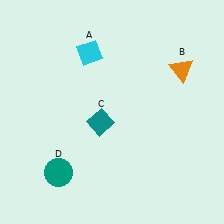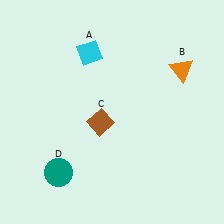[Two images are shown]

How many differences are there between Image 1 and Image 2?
There is 1 difference between the two images.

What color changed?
The diamond (C) changed from teal in Image 1 to brown in Image 2.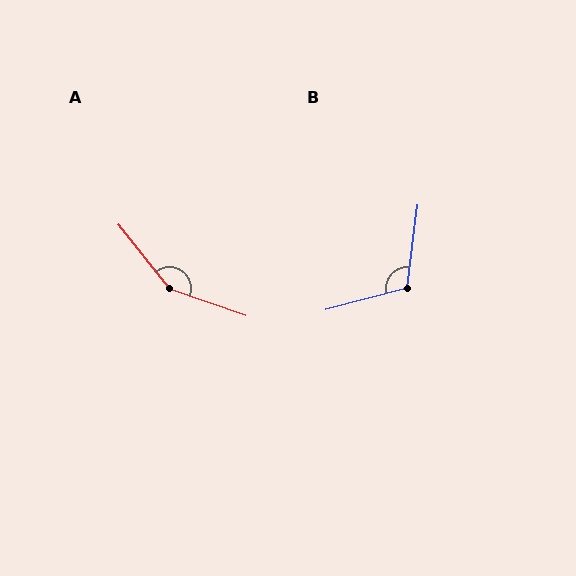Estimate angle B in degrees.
Approximately 112 degrees.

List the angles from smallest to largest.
B (112°), A (148°).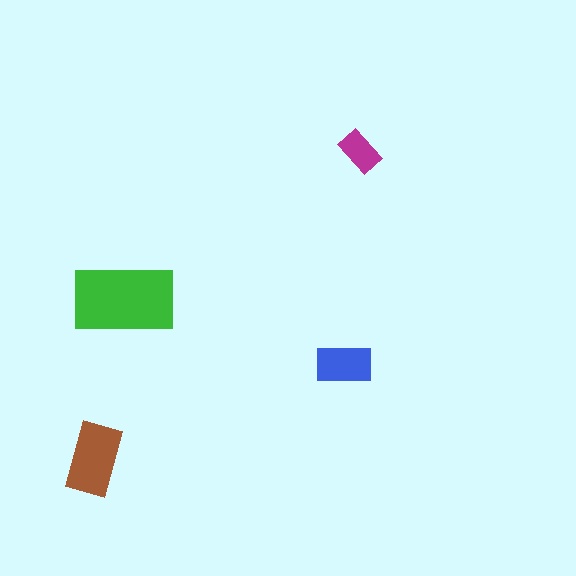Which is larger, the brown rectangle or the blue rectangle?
The brown one.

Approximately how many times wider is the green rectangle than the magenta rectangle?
About 2.5 times wider.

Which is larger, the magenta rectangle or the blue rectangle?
The blue one.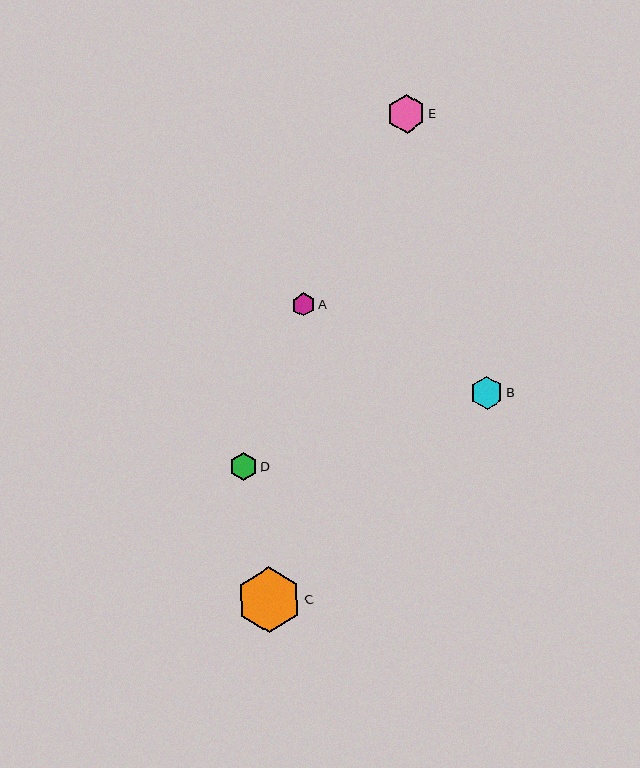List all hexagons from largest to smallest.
From largest to smallest: C, E, B, D, A.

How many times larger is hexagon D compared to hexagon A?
Hexagon D is approximately 1.2 times the size of hexagon A.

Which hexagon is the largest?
Hexagon C is the largest with a size of approximately 65 pixels.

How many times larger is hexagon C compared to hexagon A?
Hexagon C is approximately 2.8 times the size of hexagon A.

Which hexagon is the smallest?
Hexagon A is the smallest with a size of approximately 23 pixels.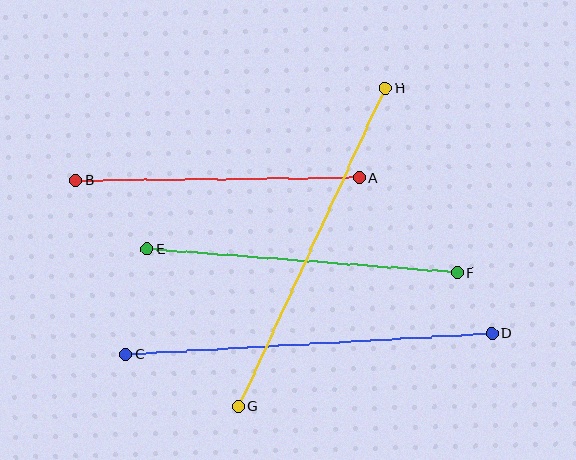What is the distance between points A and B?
The distance is approximately 283 pixels.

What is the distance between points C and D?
The distance is approximately 366 pixels.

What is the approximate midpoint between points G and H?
The midpoint is at approximately (312, 247) pixels.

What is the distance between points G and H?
The distance is approximately 350 pixels.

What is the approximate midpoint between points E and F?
The midpoint is at approximately (302, 261) pixels.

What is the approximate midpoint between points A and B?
The midpoint is at approximately (217, 179) pixels.